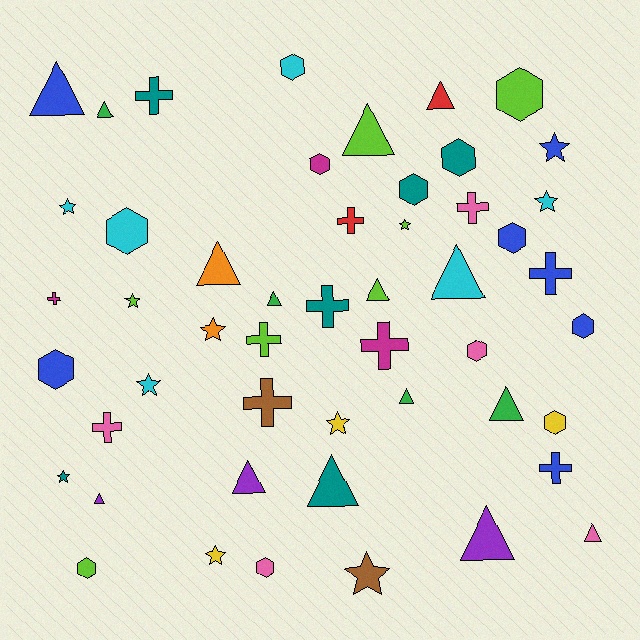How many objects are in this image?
There are 50 objects.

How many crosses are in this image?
There are 11 crosses.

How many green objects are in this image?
There are 4 green objects.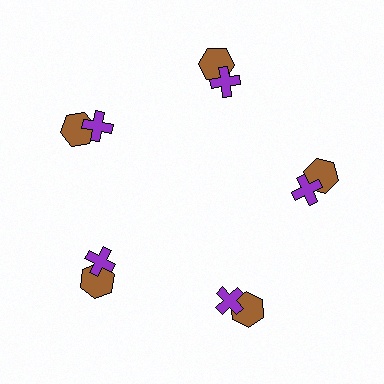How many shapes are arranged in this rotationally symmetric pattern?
There are 10 shapes, arranged in 5 groups of 2.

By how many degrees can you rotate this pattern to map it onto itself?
The pattern maps onto itself every 72 degrees of rotation.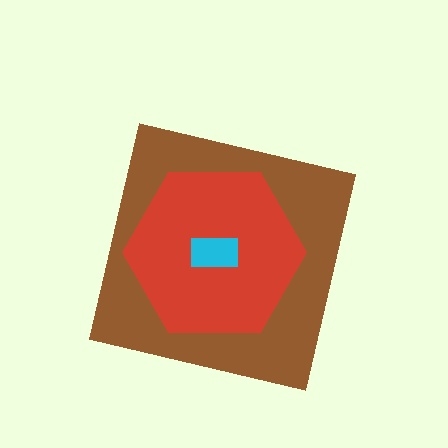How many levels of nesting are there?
3.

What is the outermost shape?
The brown square.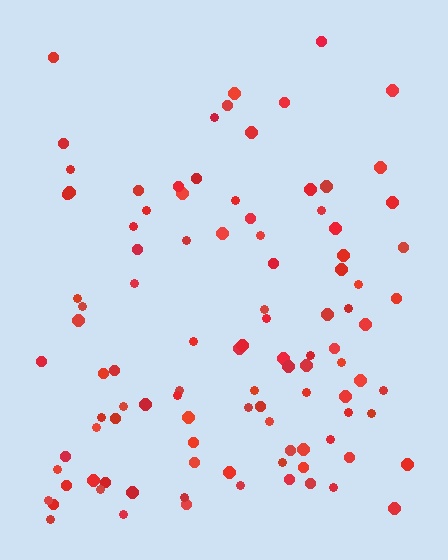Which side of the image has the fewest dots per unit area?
The top.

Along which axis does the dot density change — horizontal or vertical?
Vertical.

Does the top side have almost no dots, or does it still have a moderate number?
Still a moderate number, just noticeably fewer than the bottom.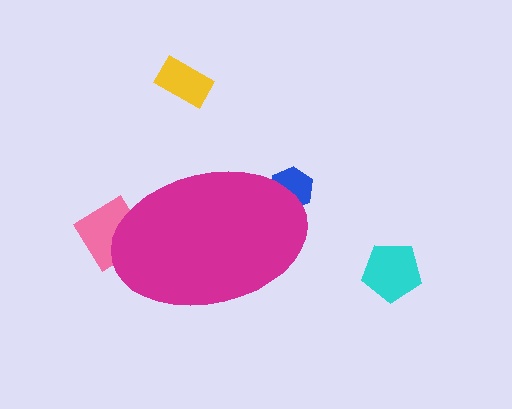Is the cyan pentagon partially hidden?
No, the cyan pentagon is fully visible.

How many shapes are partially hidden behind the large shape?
2 shapes are partially hidden.